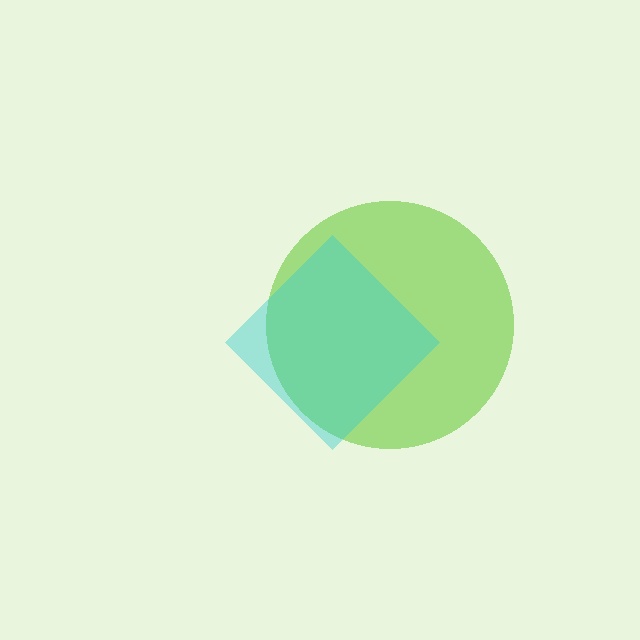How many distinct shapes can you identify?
There are 2 distinct shapes: a lime circle, a cyan diamond.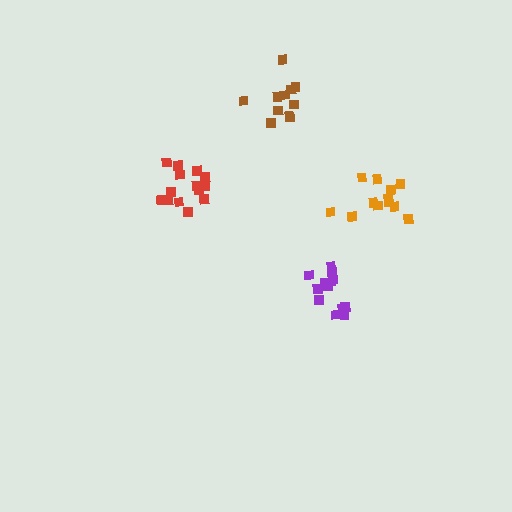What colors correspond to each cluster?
The clusters are colored: red, purple, orange, brown.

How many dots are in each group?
Group 1: 15 dots, Group 2: 13 dots, Group 3: 12 dots, Group 4: 11 dots (51 total).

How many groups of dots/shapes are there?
There are 4 groups.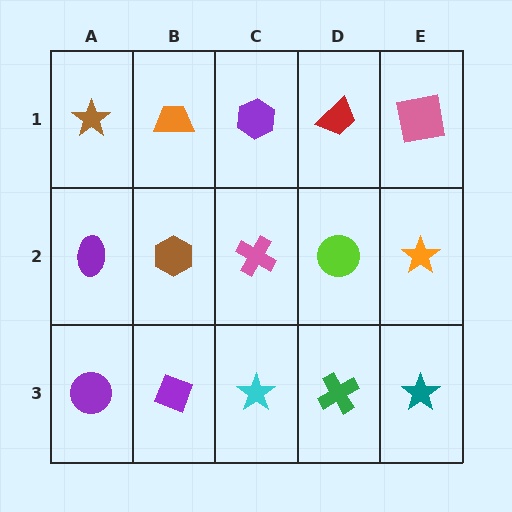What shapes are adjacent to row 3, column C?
A pink cross (row 2, column C), a purple diamond (row 3, column B), a green cross (row 3, column D).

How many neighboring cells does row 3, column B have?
3.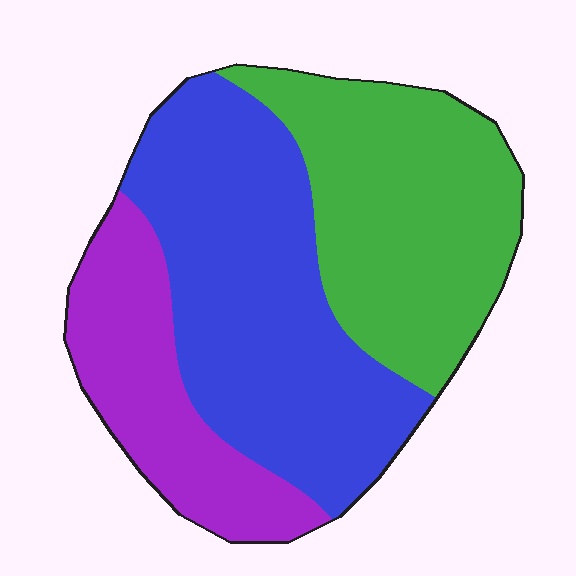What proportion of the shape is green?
Green covers about 35% of the shape.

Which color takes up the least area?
Purple, at roughly 20%.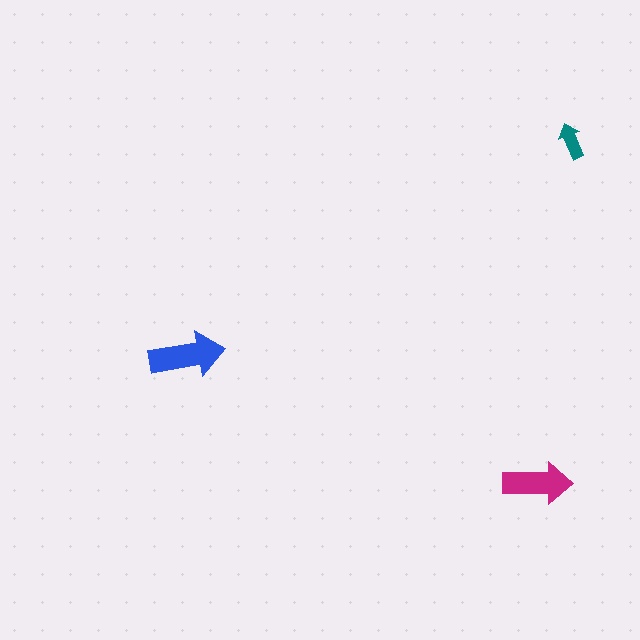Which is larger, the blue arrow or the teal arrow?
The blue one.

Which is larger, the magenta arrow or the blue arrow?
The blue one.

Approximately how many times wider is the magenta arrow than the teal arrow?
About 2 times wider.